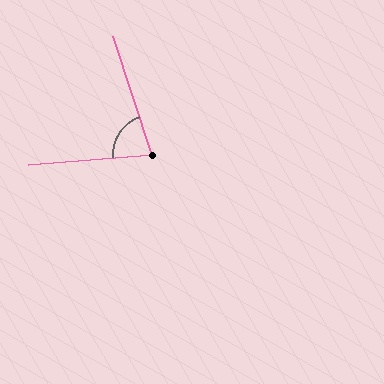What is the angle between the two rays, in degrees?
Approximately 76 degrees.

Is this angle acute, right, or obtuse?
It is acute.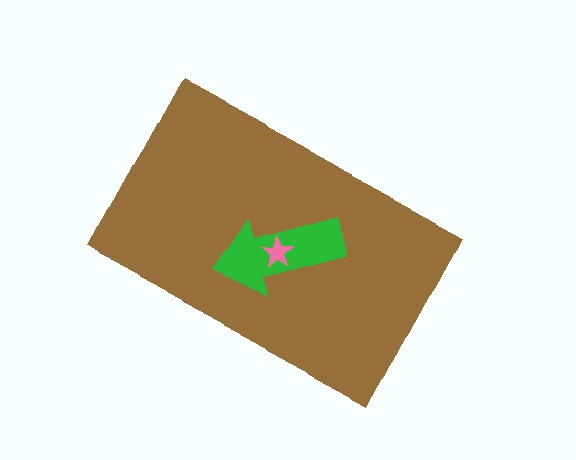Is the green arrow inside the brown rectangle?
Yes.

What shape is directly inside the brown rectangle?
The green arrow.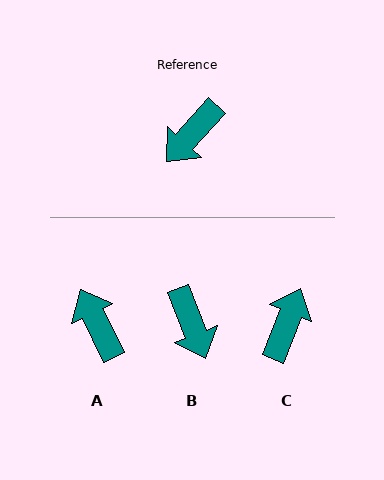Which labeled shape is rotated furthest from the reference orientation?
C, about 159 degrees away.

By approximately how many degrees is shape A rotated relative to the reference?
Approximately 112 degrees clockwise.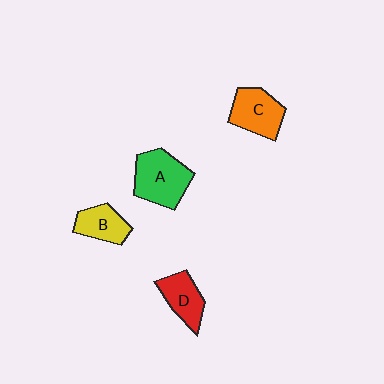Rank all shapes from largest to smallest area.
From largest to smallest: A (green), C (orange), D (red), B (yellow).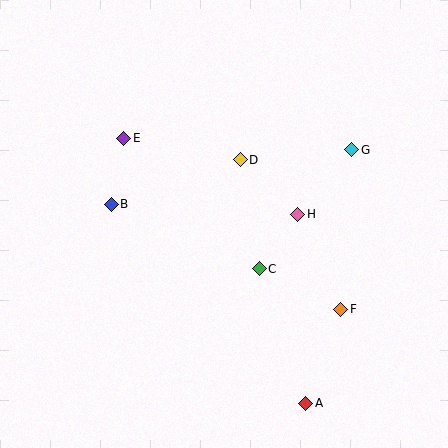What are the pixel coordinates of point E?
Point E is at (124, 138).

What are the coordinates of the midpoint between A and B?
The midpoint between A and B is at (208, 304).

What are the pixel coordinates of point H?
Point H is at (298, 214).